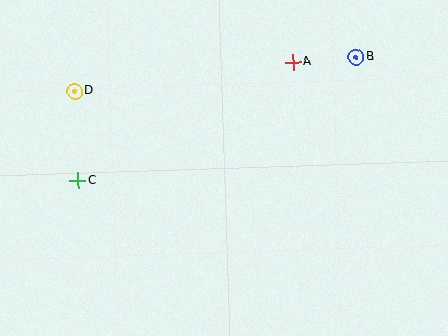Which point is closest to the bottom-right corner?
Point B is closest to the bottom-right corner.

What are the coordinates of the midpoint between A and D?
The midpoint between A and D is at (184, 77).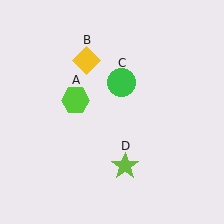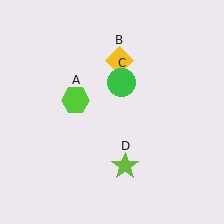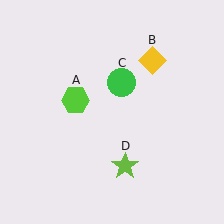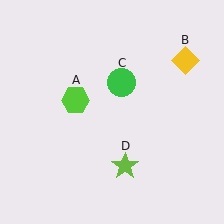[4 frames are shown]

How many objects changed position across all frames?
1 object changed position: yellow diamond (object B).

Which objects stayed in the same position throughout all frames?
Lime hexagon (object A) and green circle (object C) and lime star (object D) remained stationary.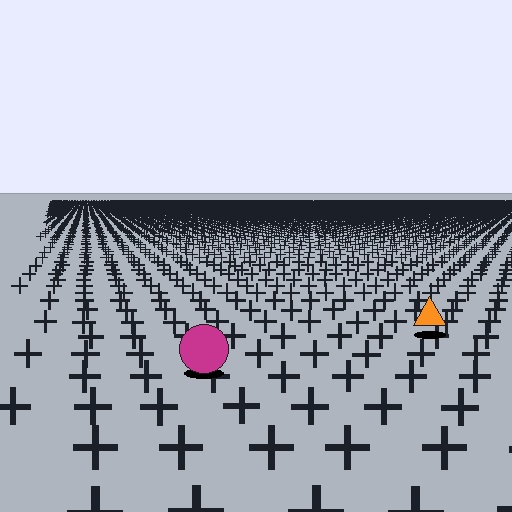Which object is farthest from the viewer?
The orange triangle is farthest from the viewer. It appears smaller and the ground texture around it is denser.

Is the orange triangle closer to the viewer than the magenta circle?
No. The magenta circle is closer — you can tell from the texture gradient: the ground texture is coarser near it.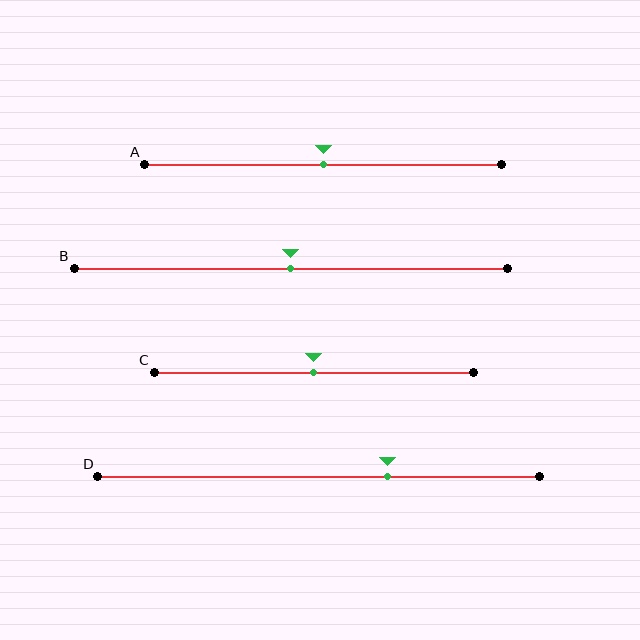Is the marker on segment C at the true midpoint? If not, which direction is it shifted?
Yes, the marker on segment C is at the true midpoint.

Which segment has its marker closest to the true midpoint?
Segment A has its marker closest to the true midpoint.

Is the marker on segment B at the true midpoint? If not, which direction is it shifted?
Yes, the marker on segment B is at the true midpoint.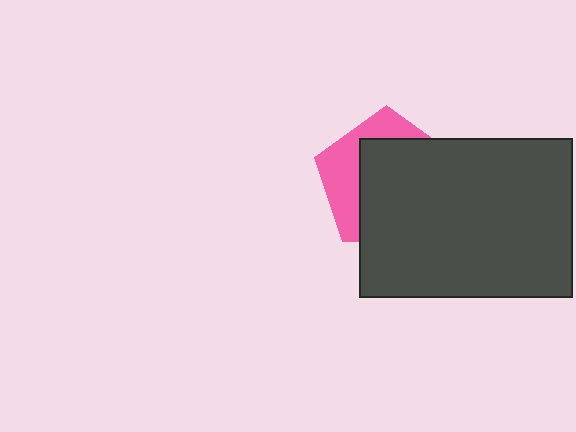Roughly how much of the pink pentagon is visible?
A small part of it is visible (roughly 35%).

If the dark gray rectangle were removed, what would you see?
You would see the complete pink pentagon.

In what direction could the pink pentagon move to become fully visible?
The pink pentagon could move toward the upper-left. That would shift it out from behind the dark gray rectangle entirely.